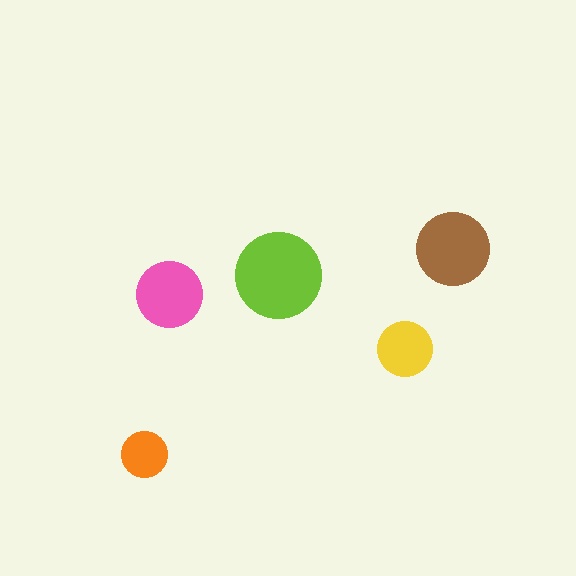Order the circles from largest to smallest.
the lime one, the brown one, the pink one, the yellow one, the orange one.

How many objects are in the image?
There are 5 objects in the image.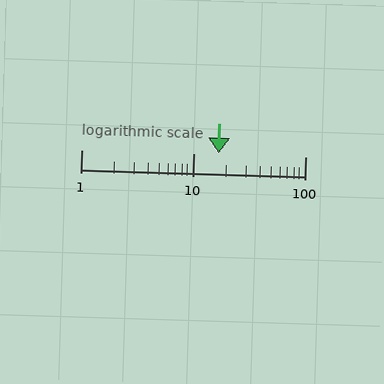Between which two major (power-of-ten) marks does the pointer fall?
The pointer is between 10 and 100.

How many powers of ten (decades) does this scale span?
The scale spans 2 decades, from 1 to 100.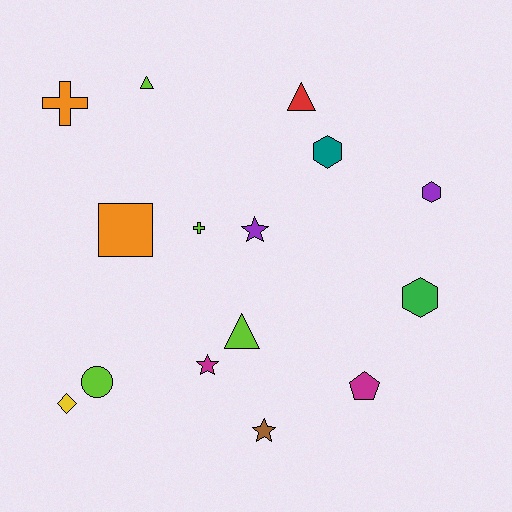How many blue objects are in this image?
There are no blue objects.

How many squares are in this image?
There is 1 square.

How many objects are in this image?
There are 15 objects.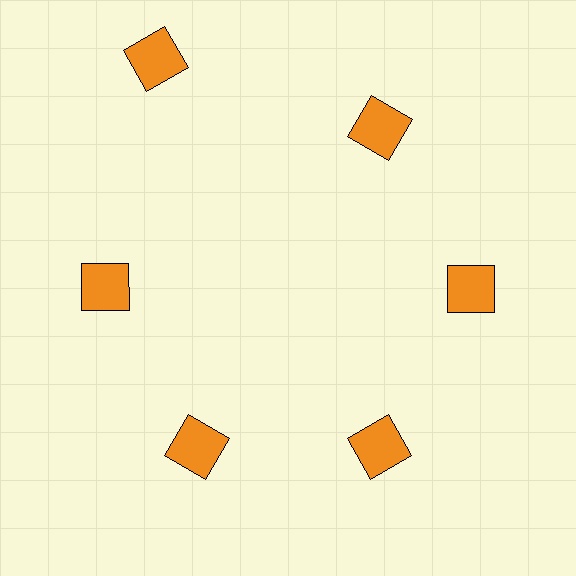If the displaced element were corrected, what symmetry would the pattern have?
It would have 6-fold rotational symmetry — the pattern would map onto itself every 60 degrees.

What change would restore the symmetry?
The symmetry would be restored by moving it inward, back onto the ring so that all 6 squares sit at equal angles and equal distance from the center.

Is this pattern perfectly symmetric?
No. The 6 orange squares are arranged in a ring, but one element near the 11 o'clock position is pushed outward from the center, breaking the 6-fold rotational symmetry.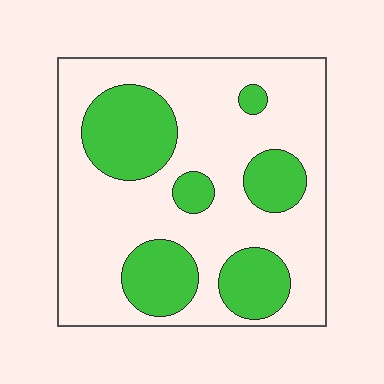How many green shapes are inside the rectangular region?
6.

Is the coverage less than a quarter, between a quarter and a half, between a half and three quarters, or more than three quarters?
Between a quarter and a half.